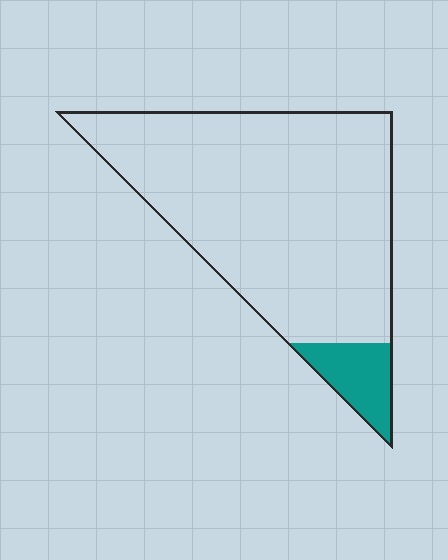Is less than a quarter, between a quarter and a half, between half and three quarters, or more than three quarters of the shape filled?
Less than a quarter.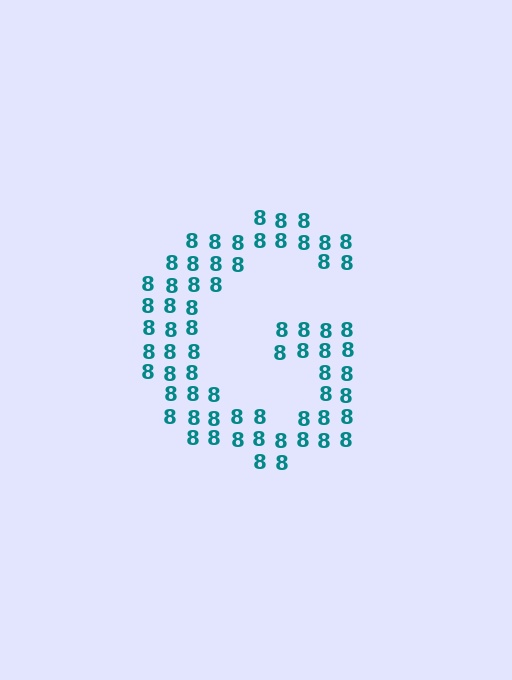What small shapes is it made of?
It is made of small digit 8's.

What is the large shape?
The large shape is the letter G.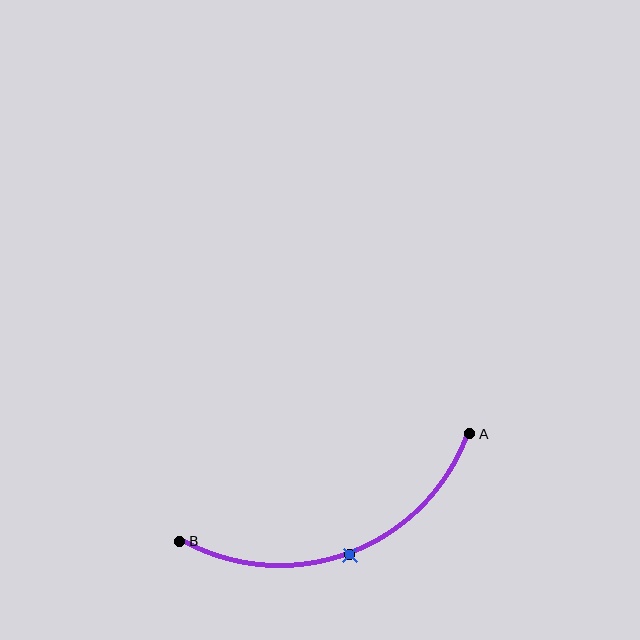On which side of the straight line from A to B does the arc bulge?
The arc bulges below the straight line connecting A and B.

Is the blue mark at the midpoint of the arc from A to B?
Yes. The blue mark lies on the arc at equal arc-length from both A and B — it is the arc midpoint.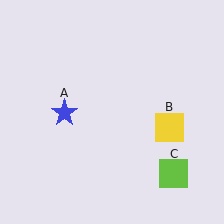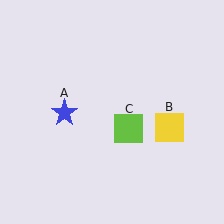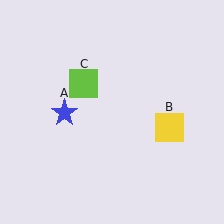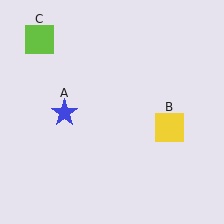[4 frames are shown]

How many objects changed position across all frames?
1 object changed position: lime square (object C).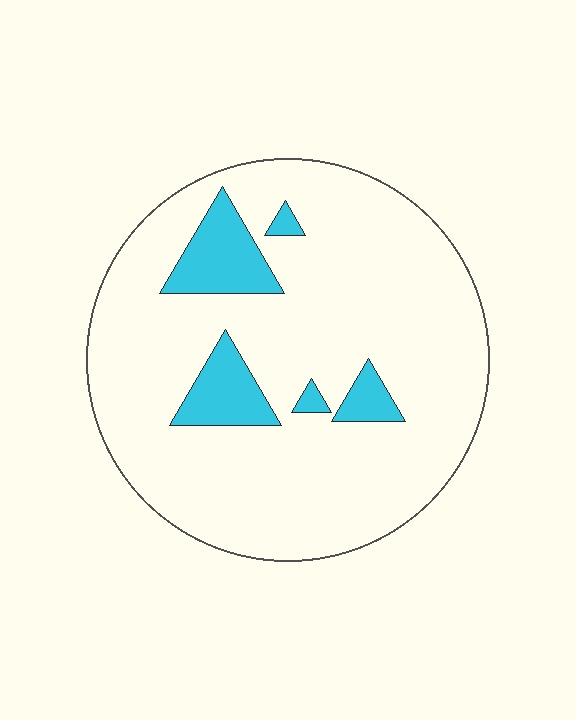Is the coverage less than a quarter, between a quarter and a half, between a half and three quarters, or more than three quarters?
Less than a quarter.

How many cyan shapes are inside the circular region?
5.